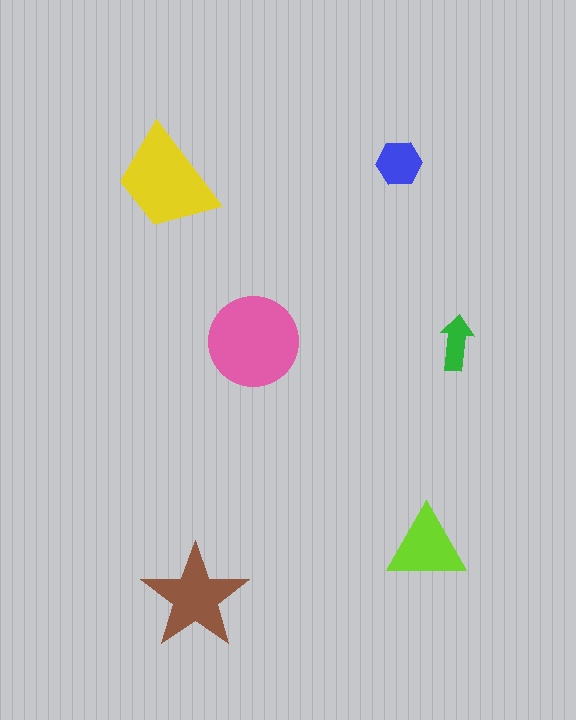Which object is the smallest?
The green arrow.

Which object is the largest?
The pink circle.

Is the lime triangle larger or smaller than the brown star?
Smaller.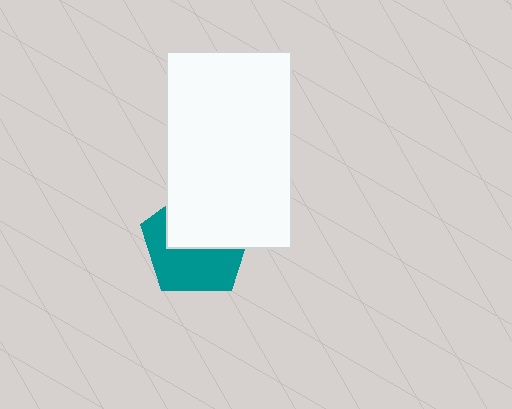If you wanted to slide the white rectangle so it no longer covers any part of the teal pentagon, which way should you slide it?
Slide it up — that is the most direct way to separate the two shapes.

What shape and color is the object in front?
The object in front is a white rectangle.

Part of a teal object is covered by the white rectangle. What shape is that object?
It is a pentagon.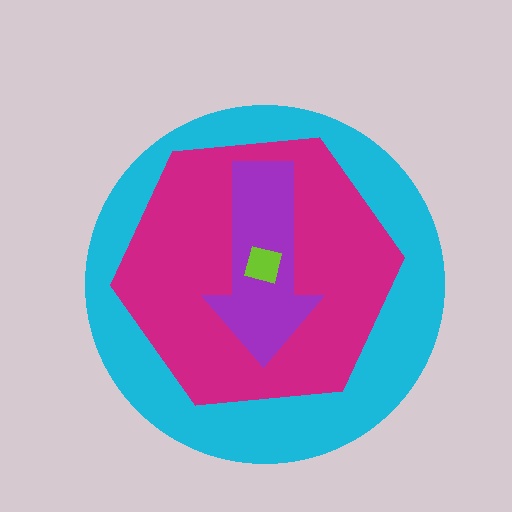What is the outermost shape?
The cyan circle.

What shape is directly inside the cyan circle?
The magenta hexagon.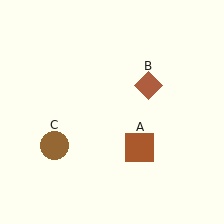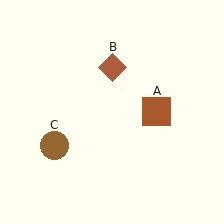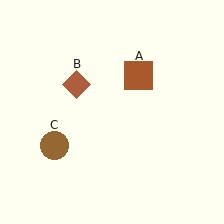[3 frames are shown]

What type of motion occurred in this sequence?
The brown square (object A), brown diamond (object B) rotated counterclockwise around the center of the scene.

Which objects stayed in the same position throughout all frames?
Brown circle (object C) remained stationary.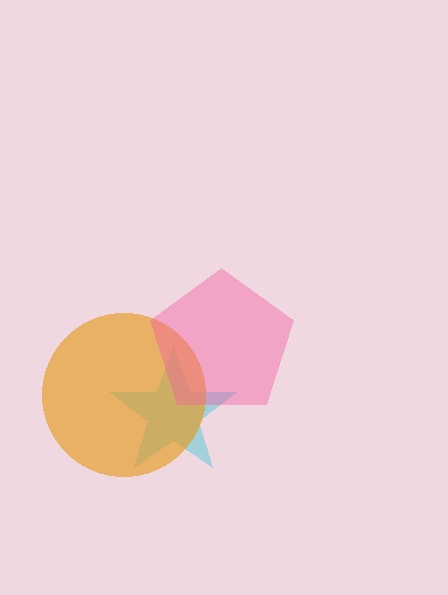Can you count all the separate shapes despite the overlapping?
Yes, there are 3 separate shapes.